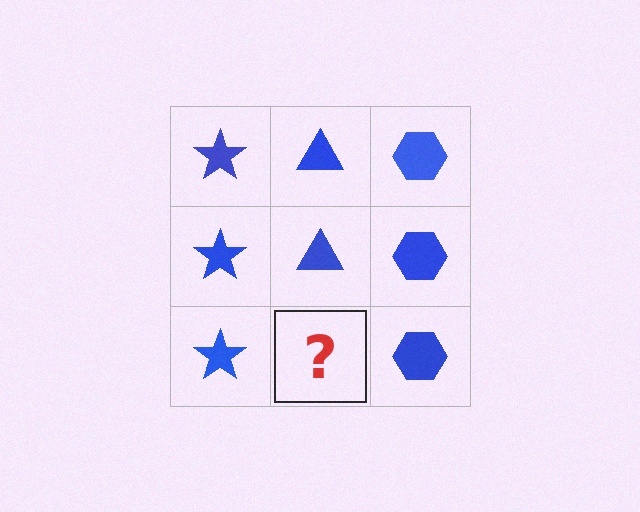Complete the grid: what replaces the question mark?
The question mark should be replaced with a blue triangle.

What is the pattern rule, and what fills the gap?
The rule is that each column has a consistent shape. The gap should be filled with a blue triangle.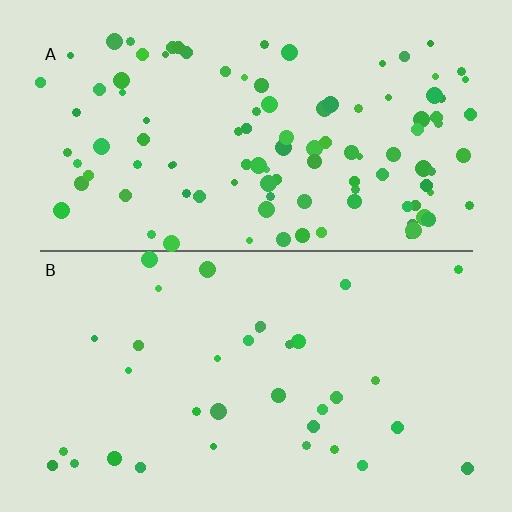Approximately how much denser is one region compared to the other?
Approximately 3.1× — region A over region B.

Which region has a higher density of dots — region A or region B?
A (the top).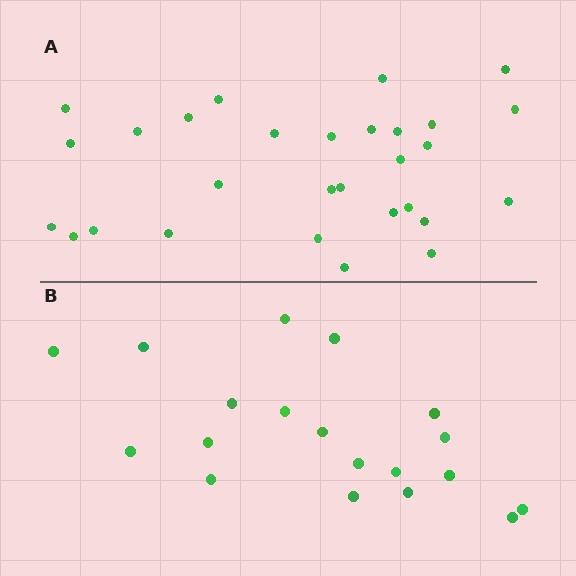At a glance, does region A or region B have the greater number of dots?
Region A (the top region) has more dots.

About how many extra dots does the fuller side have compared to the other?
Region A has roughly 10 or so more dots than region B.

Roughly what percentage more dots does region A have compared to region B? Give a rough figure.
About 55% more.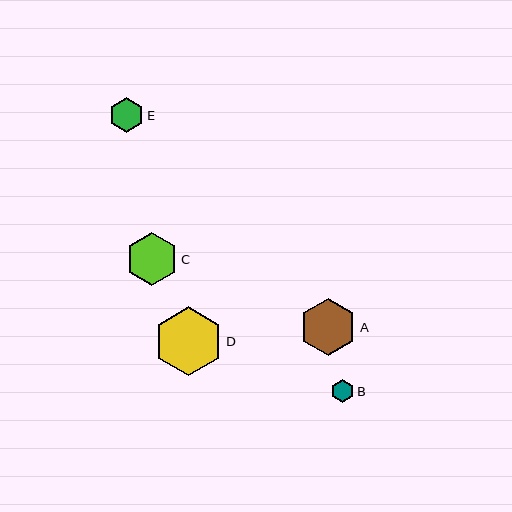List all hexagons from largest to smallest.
From largest to smallest: D, A, C, E, B.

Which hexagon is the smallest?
Hexagon B is the smallest with a size of approximately 23 pixels.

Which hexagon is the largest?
Hexagon D is the largest with a size of approximately 69 pixels.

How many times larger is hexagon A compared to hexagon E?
Hexagon A is approximately 1.7 times the size of hexagon E.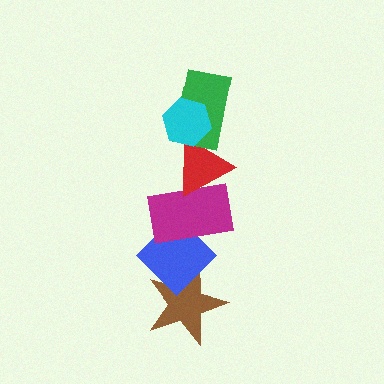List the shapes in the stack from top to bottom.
From top to bottom: the cyan hexagon, the green rectangle, the red triangle, the magenta rectangle, the blue diamond, the brown star.